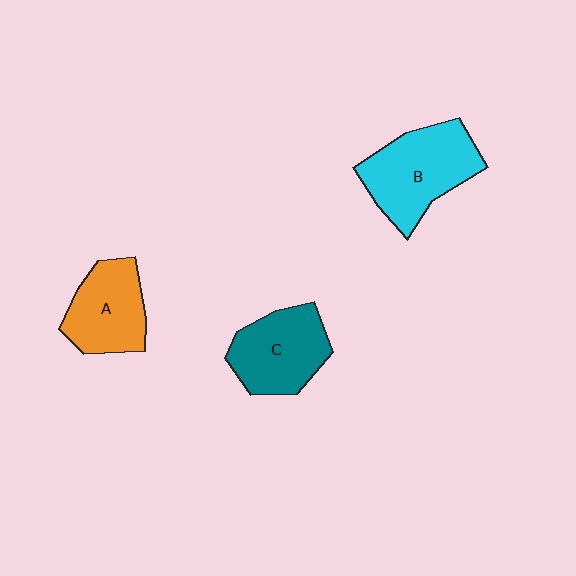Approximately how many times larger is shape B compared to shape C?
Approximately 1.2 times.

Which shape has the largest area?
Shape B (cyan).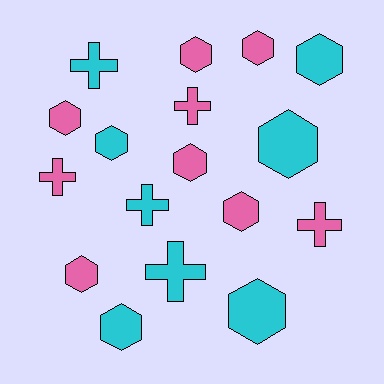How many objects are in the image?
There are 17 objects.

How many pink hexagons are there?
There are 6 pink hexagons.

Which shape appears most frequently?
Hexagon, with 11 objects.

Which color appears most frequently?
Pink, with 9 objects.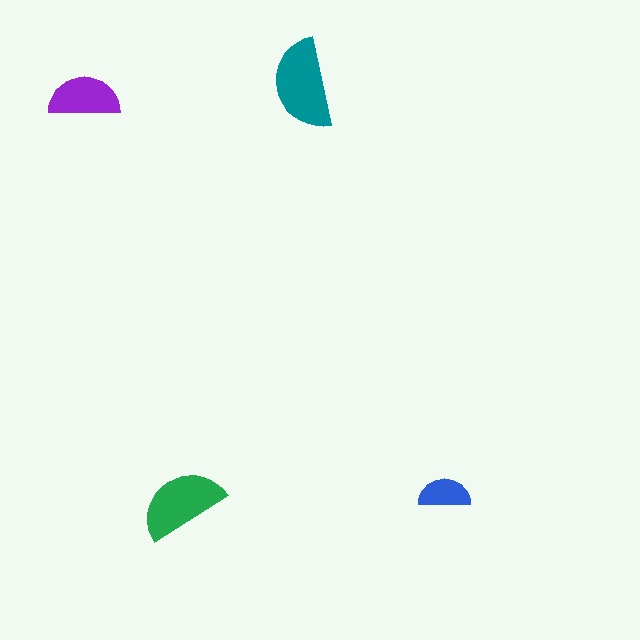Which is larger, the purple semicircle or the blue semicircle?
The purple one.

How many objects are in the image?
There are 4 objects in the image.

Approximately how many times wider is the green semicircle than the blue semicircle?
About 1.5 times wider.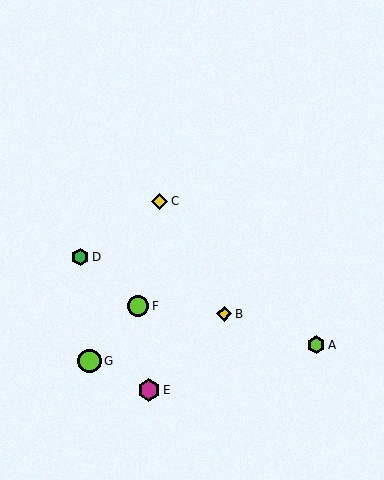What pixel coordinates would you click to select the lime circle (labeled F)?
Click at (138, 306) to select the lime circle F.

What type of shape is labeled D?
Shape D is a green hexagon.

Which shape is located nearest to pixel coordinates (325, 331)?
The lime hexagon (labeled A) at (316, 345) is nearest to that location.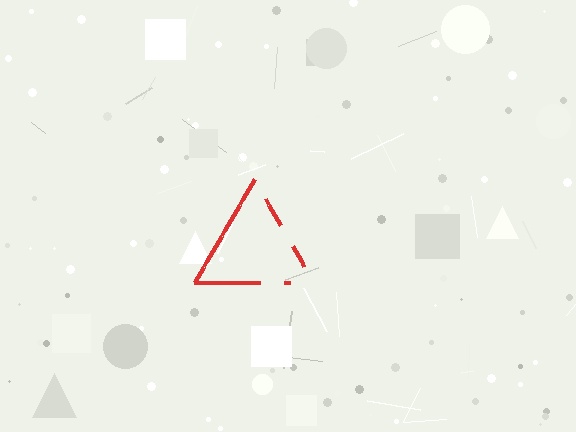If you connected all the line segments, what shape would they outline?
They would outline a triangle.